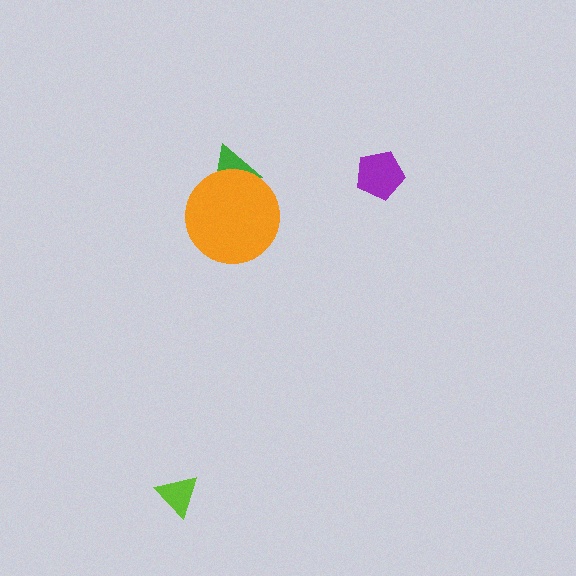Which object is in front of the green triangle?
The orange circle is in front of the green triangle.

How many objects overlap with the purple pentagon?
0 objects overlap with the purple pentagon.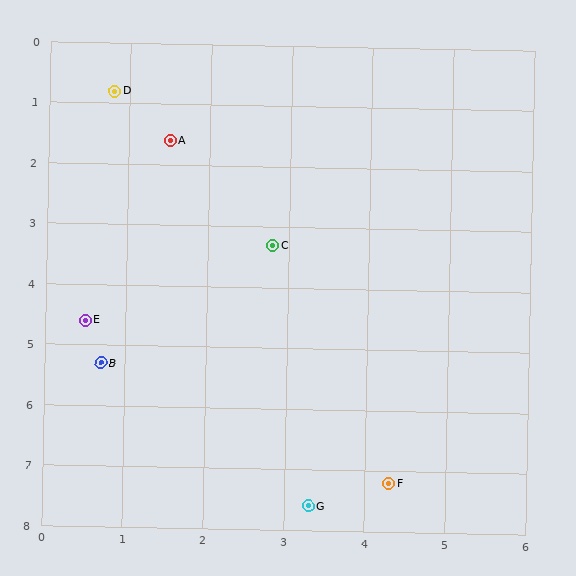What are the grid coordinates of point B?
Point B is at approximately (0.7, 5.3).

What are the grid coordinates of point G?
Point G is at approximately (3.3, 7.6).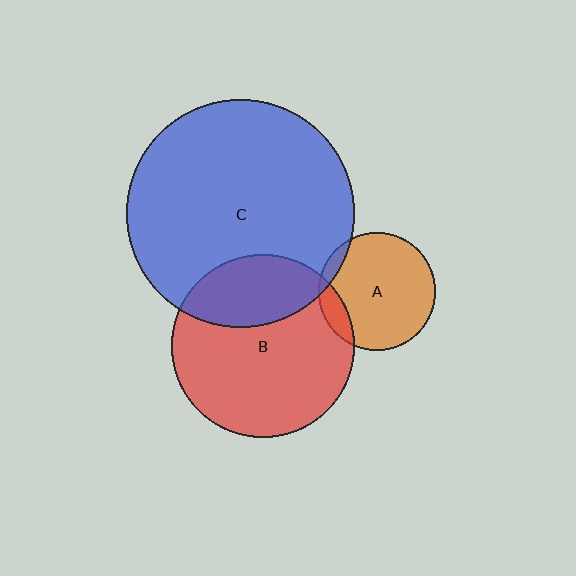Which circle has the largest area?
Circle C (blue).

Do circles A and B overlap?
Yes.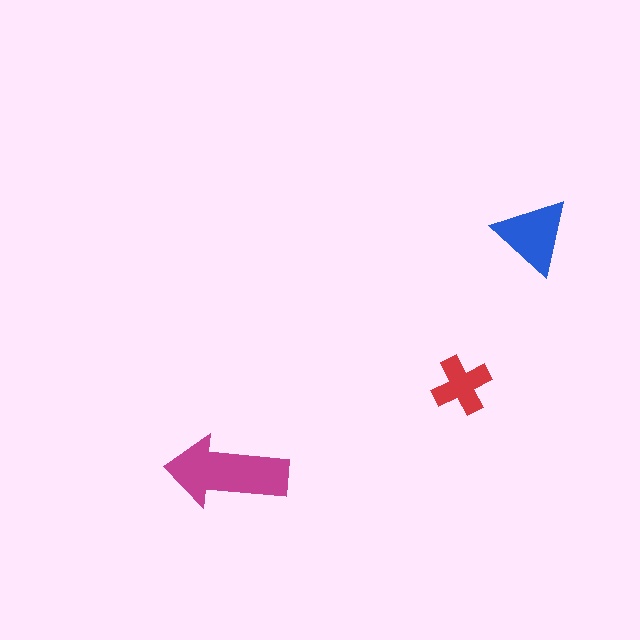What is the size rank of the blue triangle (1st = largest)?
2nd.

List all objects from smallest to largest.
The red cross, the blue triangle, the magenta arrow.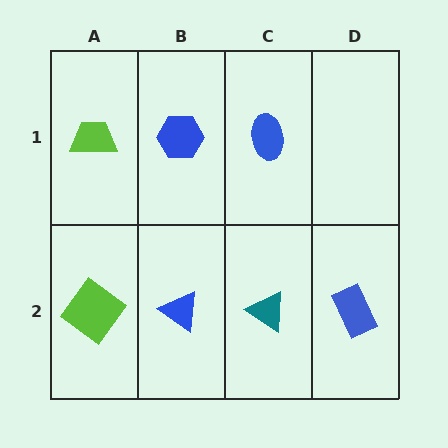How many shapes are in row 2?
4 shapes.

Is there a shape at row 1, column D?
No, that cell is empty.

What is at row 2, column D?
A blue rectangle.